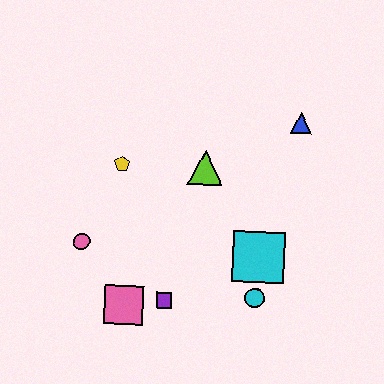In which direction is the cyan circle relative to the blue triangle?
The cyan circle is below the blue triangle.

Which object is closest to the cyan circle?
The cyan square is closest to the cyan circle.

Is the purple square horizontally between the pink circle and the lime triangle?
Yes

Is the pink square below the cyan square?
Yes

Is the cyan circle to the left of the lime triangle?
No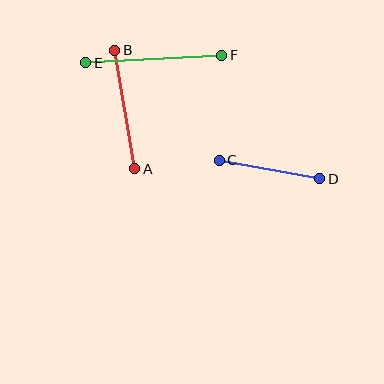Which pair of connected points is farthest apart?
Points E and F are farthest apart.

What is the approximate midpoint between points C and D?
The midpoint is at approximately (270, 169) pixels.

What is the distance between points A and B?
The distance is approximately 120 pixels.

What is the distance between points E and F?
The distance is approximately 136 pixels.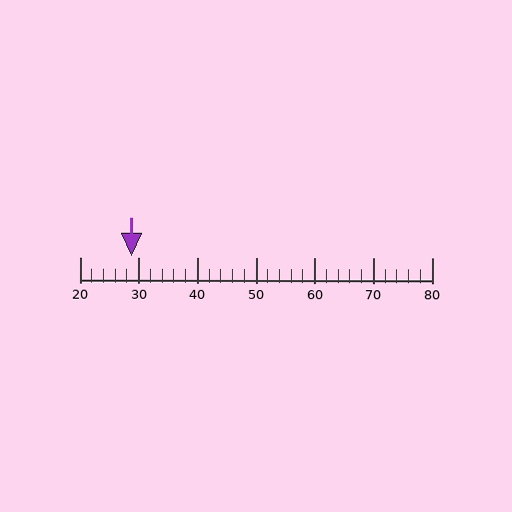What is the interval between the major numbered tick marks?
The major tick marks are spaced 10 units apart.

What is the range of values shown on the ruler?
The ruler shows values from 20 to 80.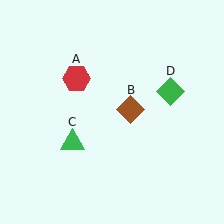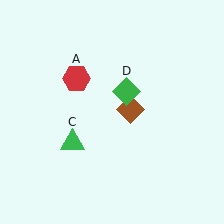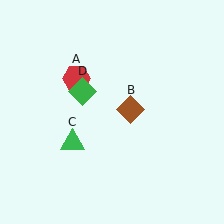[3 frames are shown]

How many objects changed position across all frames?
1 object changed position: green diamond (object D).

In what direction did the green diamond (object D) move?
The green diamond (object D) moved left.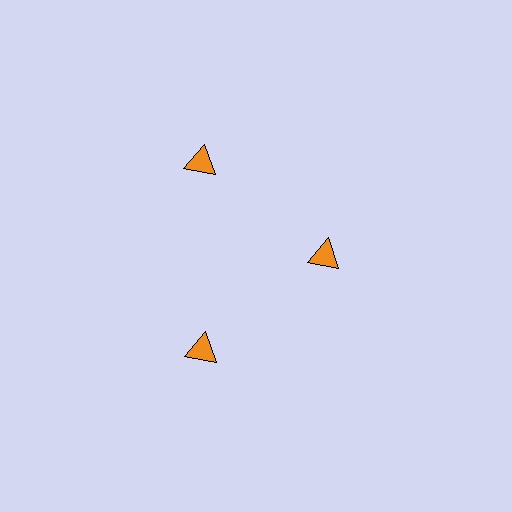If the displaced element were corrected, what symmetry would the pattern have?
It would have 3-fold rotational symmetry — the pattern would map onto itself every 120 degrees.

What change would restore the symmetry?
The symmetry would be restored by moving it outward, back onto the ring so that all 3 triangles sit at equal angles and equal distance from the center.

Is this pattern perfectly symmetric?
No. The 3 orange triangles are arranged in a ring, but one element near the 3 o'clock position is pulled inward toward the center, breaking the 3-fold rotational symmetry.